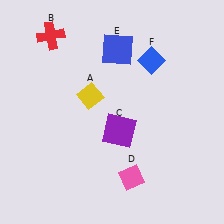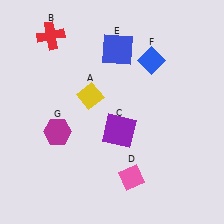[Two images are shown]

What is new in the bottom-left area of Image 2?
A magenta hexagon (G) was added in the bottom-left area of Image 2.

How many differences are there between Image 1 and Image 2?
There is 1 difference between the two images.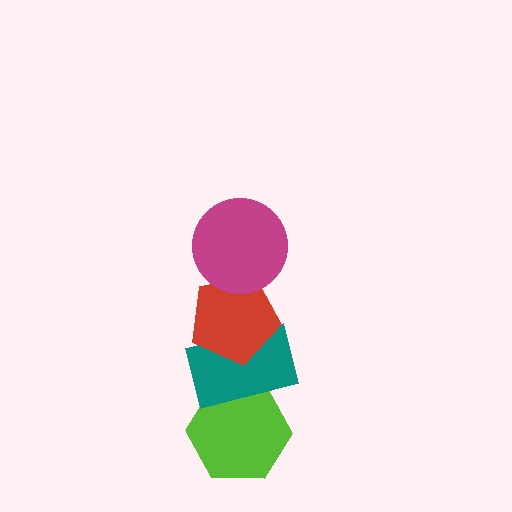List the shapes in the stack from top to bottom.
From top to bottom: the magenta circle, the red pentagon, the teal rectangle, the lime hexagon.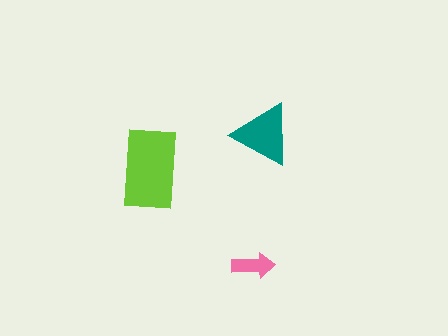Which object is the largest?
The lime rectangle.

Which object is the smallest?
The pink arrow.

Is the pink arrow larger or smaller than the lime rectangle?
Smaller.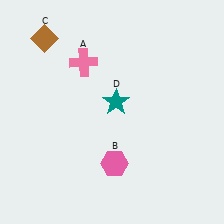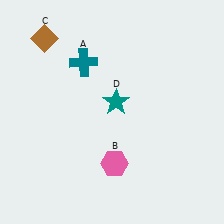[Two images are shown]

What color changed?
The cross (A) changed from pink in Image 1 to teal in Image 2.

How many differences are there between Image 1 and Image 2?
There is 1 difference between the two images.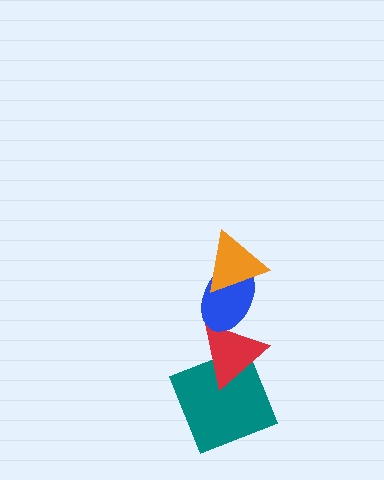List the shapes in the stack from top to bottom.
From top to bottom: the orange triangle, the blue ellipse, the red triangle, the teal square.